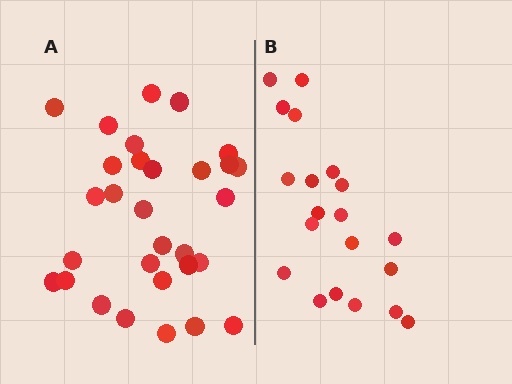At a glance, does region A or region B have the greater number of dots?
Region A (the left region) has more dots.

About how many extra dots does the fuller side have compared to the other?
Region A has roughly 10 or so more dots than region B.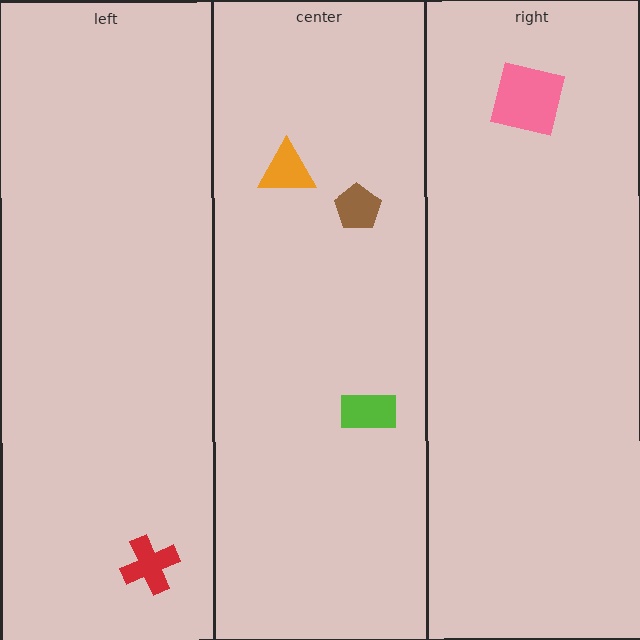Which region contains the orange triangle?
The center region.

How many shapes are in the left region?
1.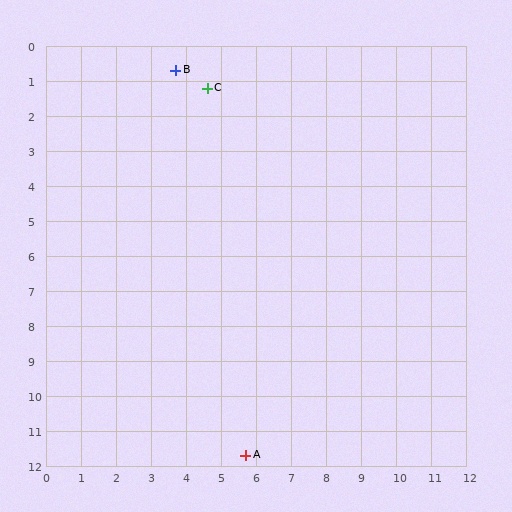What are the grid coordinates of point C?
Point C is at approximately (4.6, 1.2).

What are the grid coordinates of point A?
Point A is at approximately (5.7, 11.7).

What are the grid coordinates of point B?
Point B is at approximately (3.7, 0.7).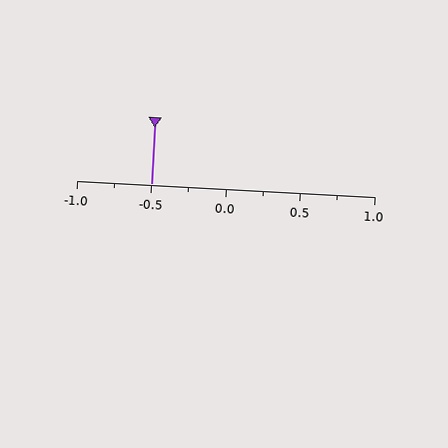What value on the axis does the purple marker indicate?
The marker indicates approximately -0.5.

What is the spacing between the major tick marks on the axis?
The major ticks are spaced 0.5 apart.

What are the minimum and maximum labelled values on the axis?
The axis runs from -1.0 to 1.0.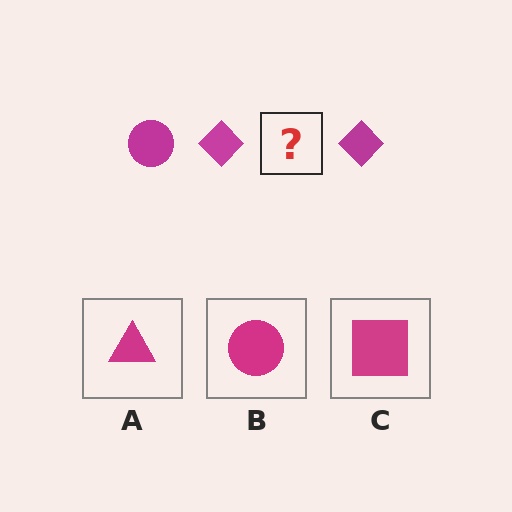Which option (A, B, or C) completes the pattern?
B.